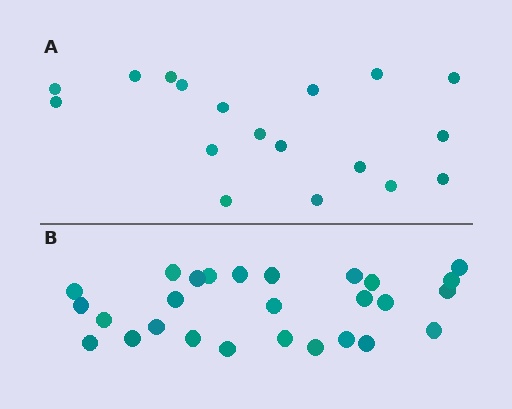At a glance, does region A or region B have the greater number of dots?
Region B (the bottom region) has more dots.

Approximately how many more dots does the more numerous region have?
Region B has roughly 8 or so more dots than region A.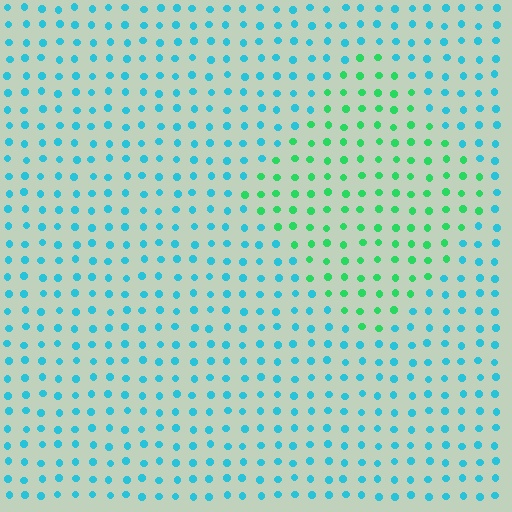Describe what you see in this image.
The image is filled with small cyan elements in a uniform arrangement. A diamond-shaped region is visible where the elements are tinted to a slightly different hue, forming a subtle color boundary.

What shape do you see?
I see a diamond.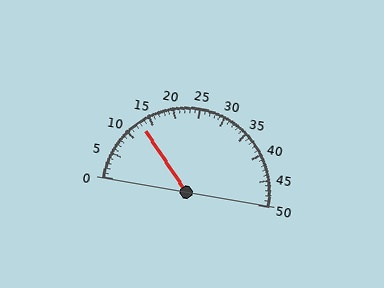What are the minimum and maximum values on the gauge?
The gauge ranges from 0 to 50.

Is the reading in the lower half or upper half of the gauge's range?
The reading is in the lower half of the range (0 to 50).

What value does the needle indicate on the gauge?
The needle indicates approximately 13.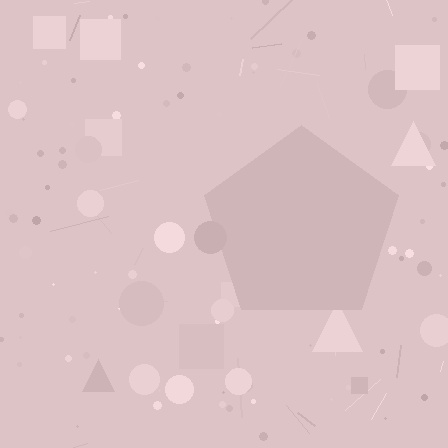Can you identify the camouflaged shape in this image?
The camouflaged shape is a pentagon.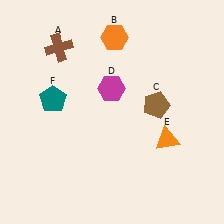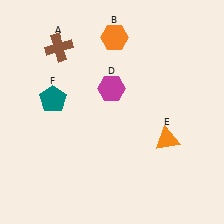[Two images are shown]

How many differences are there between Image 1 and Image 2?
There is 1 difference between the two images.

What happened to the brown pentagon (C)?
The brown pentagon (C) was removed in Image 2. It was in the top-right area of Image 1.